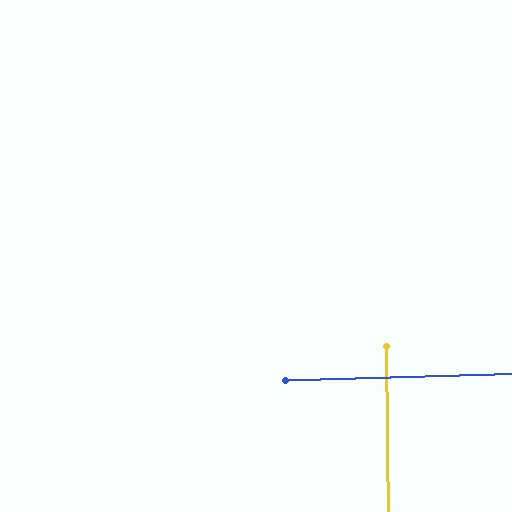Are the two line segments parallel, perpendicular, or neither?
Perpendicular — they meet at approximately 89°.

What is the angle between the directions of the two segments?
Approximately 89 degrees.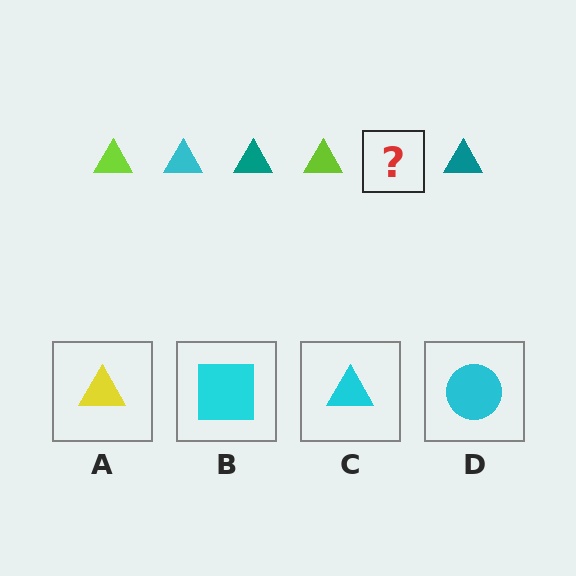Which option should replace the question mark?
Option C.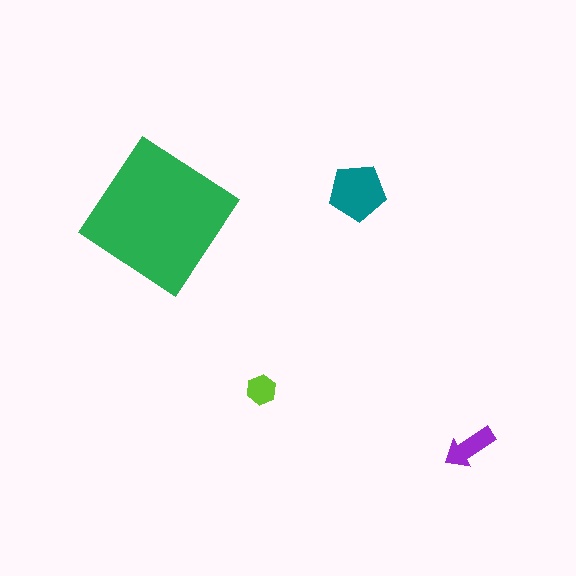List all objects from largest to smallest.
The green diamond, the teal pentagon, the purple arrow, the lime hexagon.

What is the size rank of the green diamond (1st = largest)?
1st.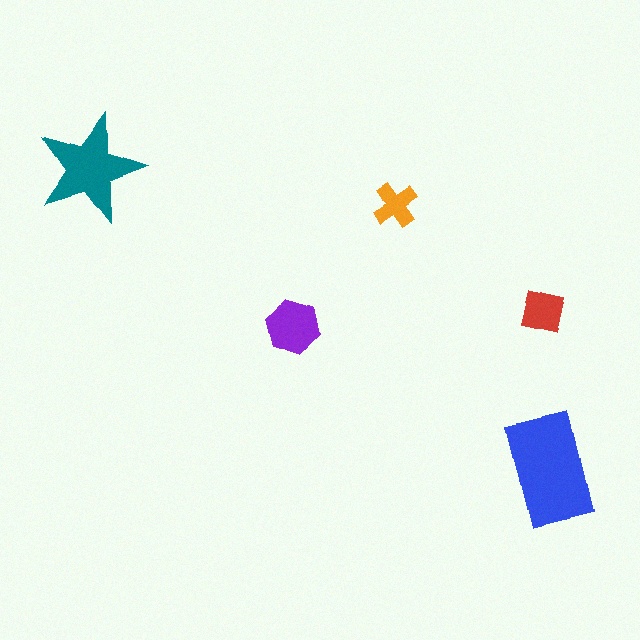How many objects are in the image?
There are 5 objects in the image.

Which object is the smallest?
The orange cross.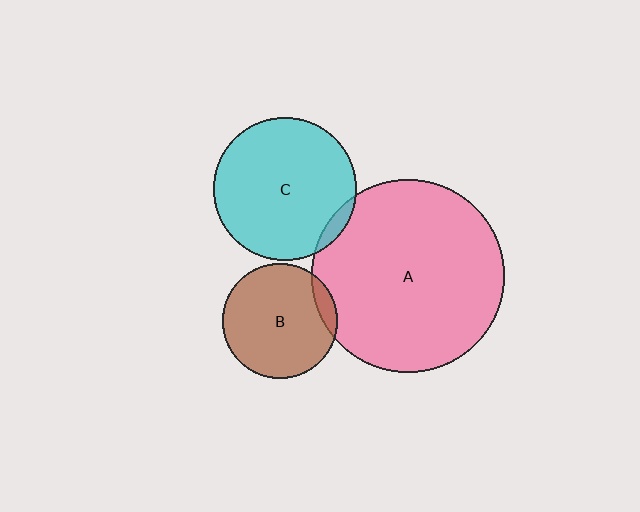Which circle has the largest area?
Circle A (pink).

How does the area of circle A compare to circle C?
Approximately 1.8 times.